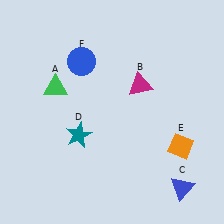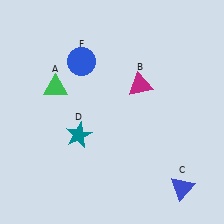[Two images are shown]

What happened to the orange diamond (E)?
The orange diamond (E) was removed in Image 2. It was in the bottom-right area of Image 1.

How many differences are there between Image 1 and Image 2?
There is 1 difference between the two images.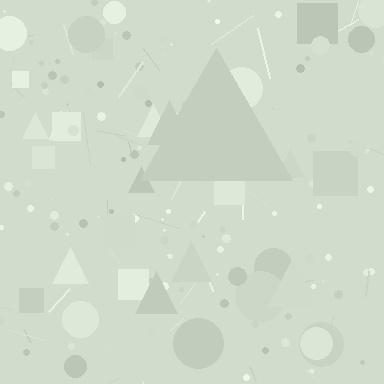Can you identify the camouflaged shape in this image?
The camouflaged shape is a triangle.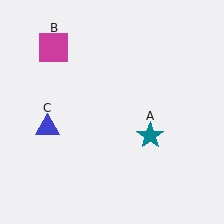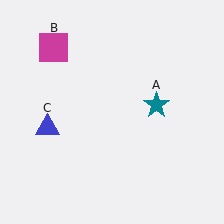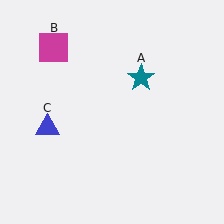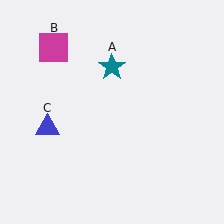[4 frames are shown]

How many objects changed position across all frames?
1 object changed position: teal star (object A).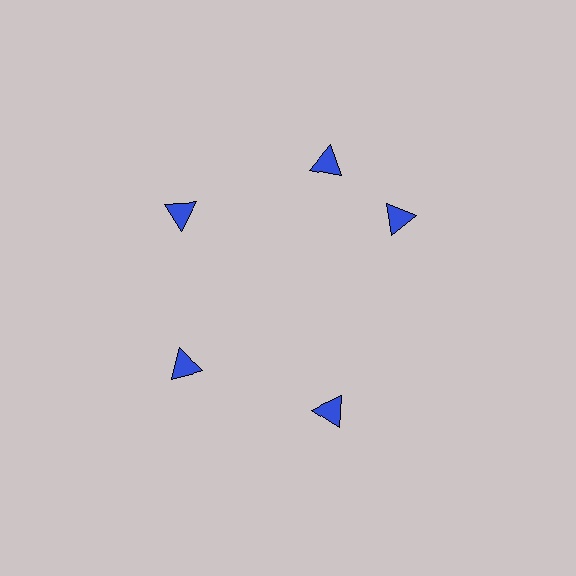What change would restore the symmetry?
The symmetry would be restored by rotating it back into even spacing with its neighbors so that all 5 triangles sit at equal angles and equal distance from the center.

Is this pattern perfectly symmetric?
No. The 5 blue triangles are arranged in a ring, but one element near the 3 o'clock position is rotated out of alignment along the ring, breaking the 5-fold rotational symmetry.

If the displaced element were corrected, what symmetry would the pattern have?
It would have 5-fold rotational symmetry — the pattern would map onto itself every 72 degrees.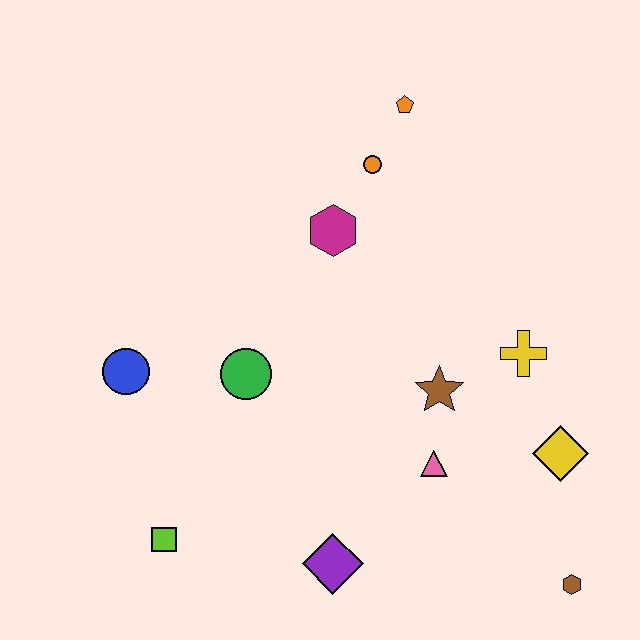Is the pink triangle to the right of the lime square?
Yes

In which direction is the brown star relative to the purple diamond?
The brown star is above the purple diamond.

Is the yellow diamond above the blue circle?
No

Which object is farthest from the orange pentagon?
The brown hexagon is farthest from the orange pentagon.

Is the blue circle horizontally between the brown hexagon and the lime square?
No